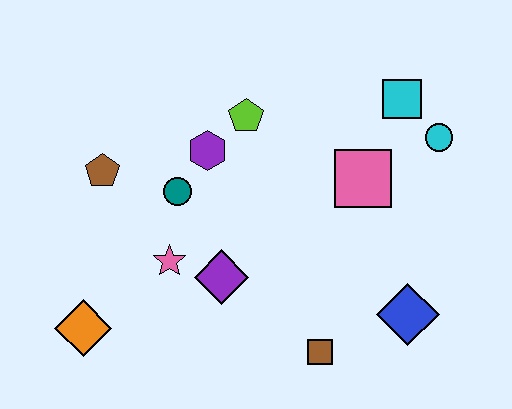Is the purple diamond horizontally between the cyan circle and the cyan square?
No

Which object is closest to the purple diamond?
The pink star is closest to the purple diamond.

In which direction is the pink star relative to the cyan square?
The pink star is to the left of the cyan square.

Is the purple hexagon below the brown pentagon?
No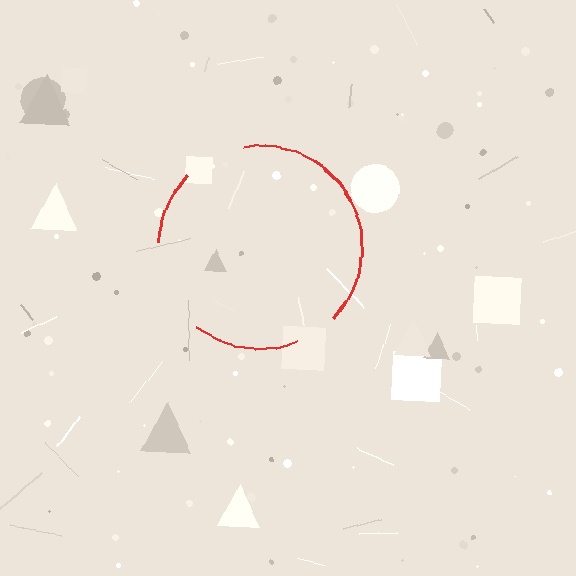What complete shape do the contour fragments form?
The contour fragments form a circle.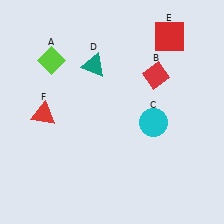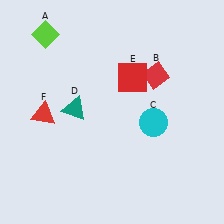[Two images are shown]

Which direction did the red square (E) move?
The red square (E) moved down.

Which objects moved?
The objects that moved are: the lime diamond (A), the teal triangle (D), the red square (E).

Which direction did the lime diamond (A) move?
The lime diamond (A) moved up.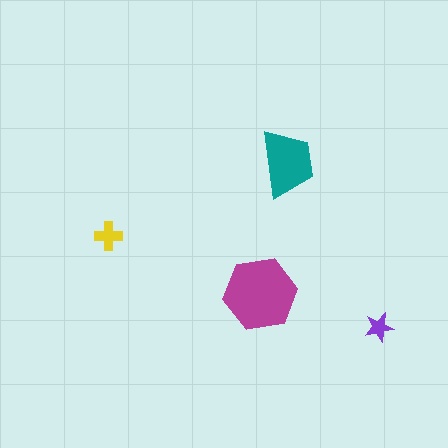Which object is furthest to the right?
The purple star is rightmost.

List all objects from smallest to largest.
The purple star, the yellow cross, the teal trapezoid, the magenta hexagon.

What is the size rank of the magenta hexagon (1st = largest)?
1st.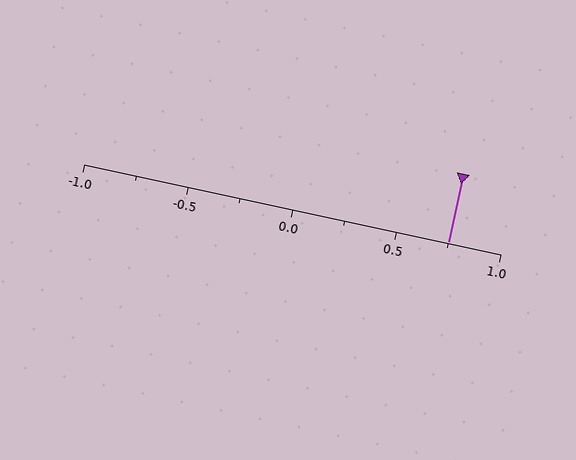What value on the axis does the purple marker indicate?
The marker indicates approximately 0.75.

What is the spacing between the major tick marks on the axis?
The major ticks are spaced 0.5 apart.